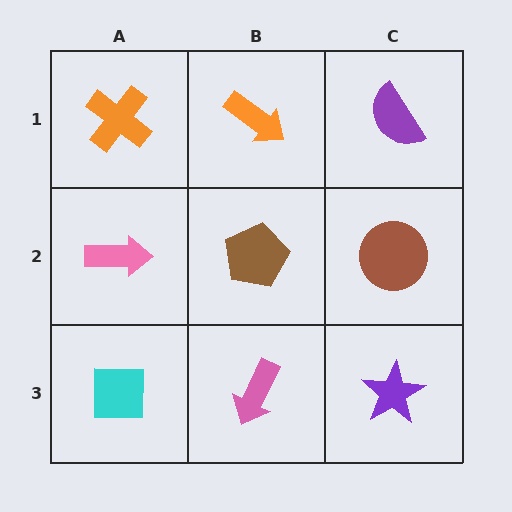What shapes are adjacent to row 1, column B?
A brown pentagon (row 2, column B), an orange cross (row 1, column A), a purple semicircle (row 1, column C).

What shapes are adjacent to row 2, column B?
An orange arrow (row 1, column B), a pink arrow (row 3, column B), a pink arrow (row 2, column A), a brown circle (row 2, column C).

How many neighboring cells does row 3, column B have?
3.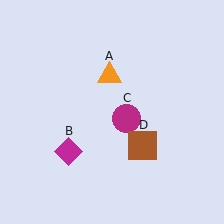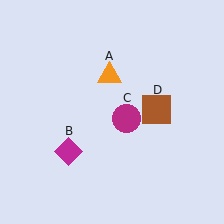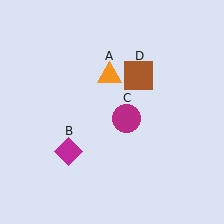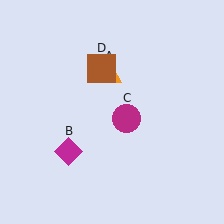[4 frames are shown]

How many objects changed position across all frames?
1 object changed position: brown square (object D).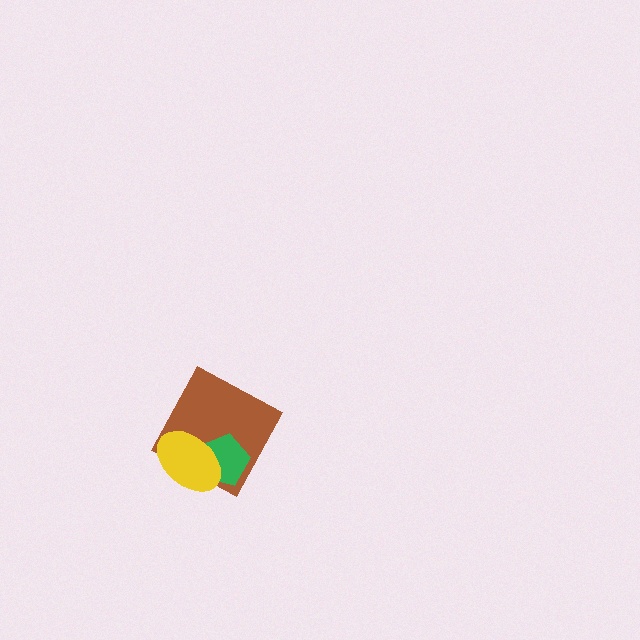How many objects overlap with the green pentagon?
2 objects overlap with the green pentagon.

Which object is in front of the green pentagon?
The yellow ellipse is in front of the green pentagon.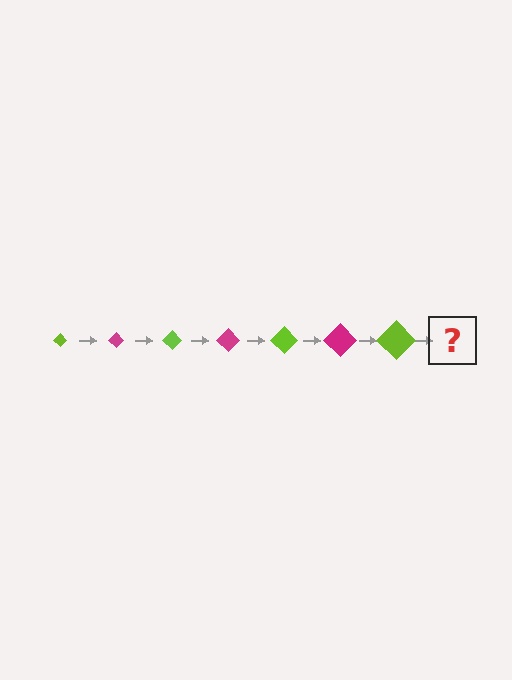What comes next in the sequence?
The next element should be a magenta diamond, larger than the previous one.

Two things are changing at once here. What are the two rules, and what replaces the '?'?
The two rules are that the diamond grows larger each step and the color cycles through lime and magenta. The '?' should be a magenta diamond, larger than the previous one.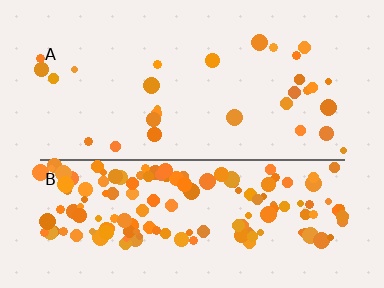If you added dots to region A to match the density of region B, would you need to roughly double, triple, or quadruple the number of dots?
Approximately quadruple.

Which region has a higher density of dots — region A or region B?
B (the bottom).